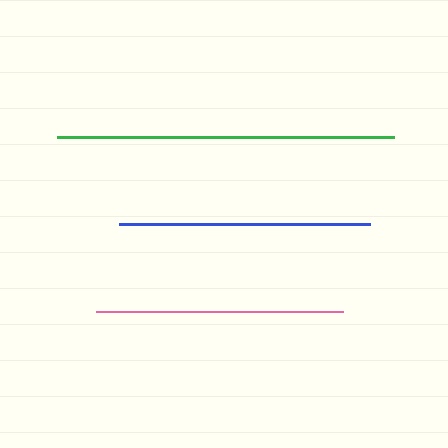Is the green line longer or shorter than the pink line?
The green line is longer than the pink line.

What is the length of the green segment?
The green segment is approximately 337 pixels long.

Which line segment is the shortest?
The pink line is the shortest at approximately 248 pixels.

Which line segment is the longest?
The green line is the longest at approximately 337 pixels.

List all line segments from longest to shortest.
From longest to shortest: green, blue, pink.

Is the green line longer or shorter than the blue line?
The green line is longer than the blue line.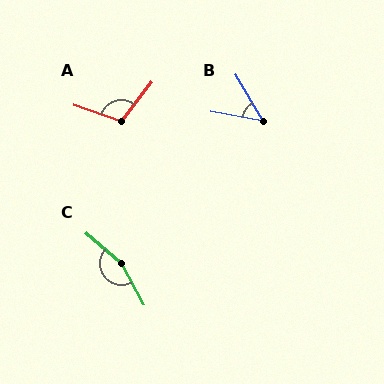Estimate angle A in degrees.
Approximately 108 degrees.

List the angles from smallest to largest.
B (49°), A (108°), C (159°).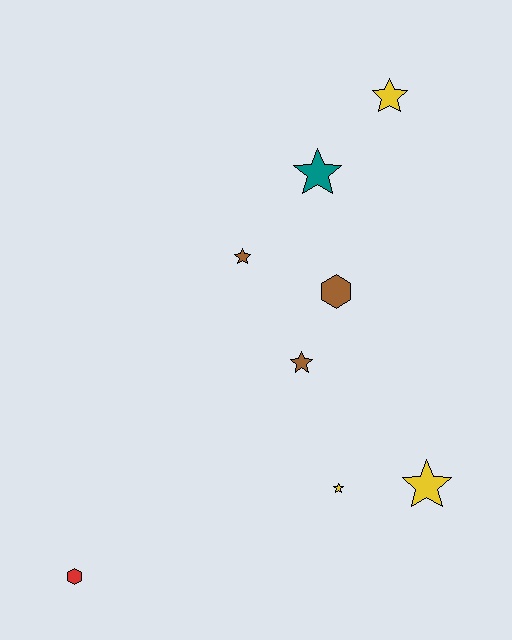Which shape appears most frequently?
Star, with 6 objects.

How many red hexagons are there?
There is 1 red hexagon.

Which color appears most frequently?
Yellow, with 3 objects.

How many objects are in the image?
There are 8 objects.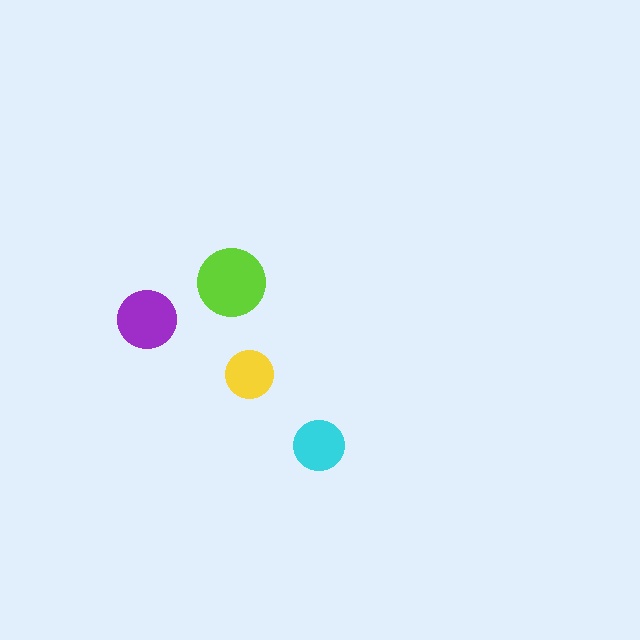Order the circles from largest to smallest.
the lime one, the purple one, the cyan one, the yellow one.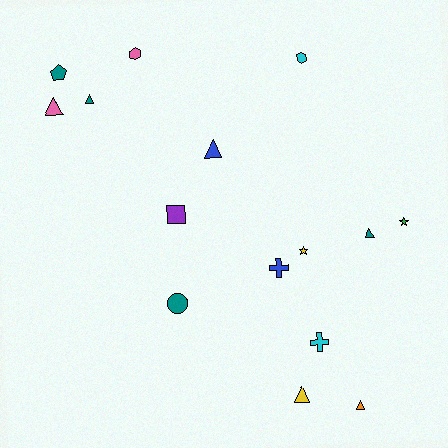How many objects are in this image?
There are 15 objects.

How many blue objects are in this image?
There are 2 blue objects.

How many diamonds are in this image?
There are no diamonds.